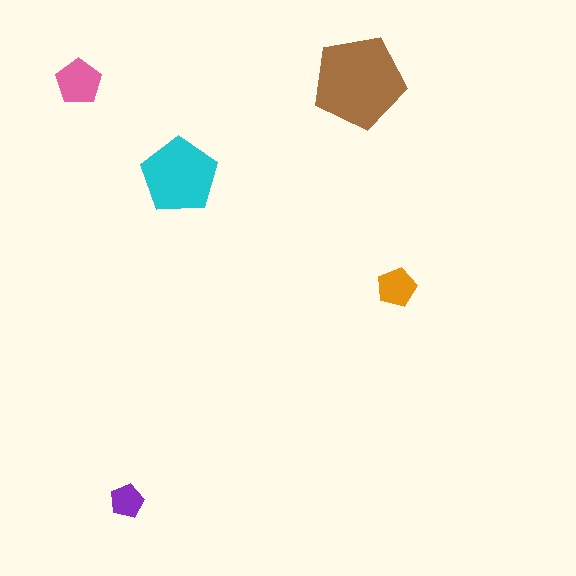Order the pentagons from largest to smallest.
the brown one, the cyan one, the pink one, the orange one, the purple one.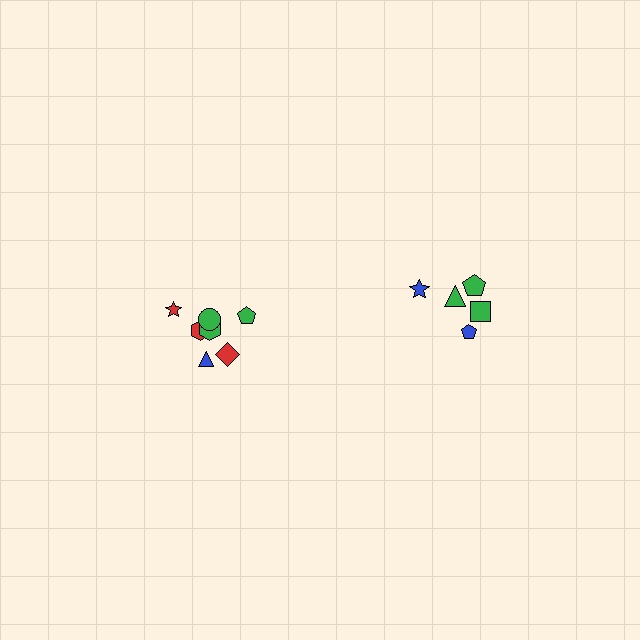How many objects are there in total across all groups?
There are 12 objects.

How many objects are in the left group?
There are 7 objects.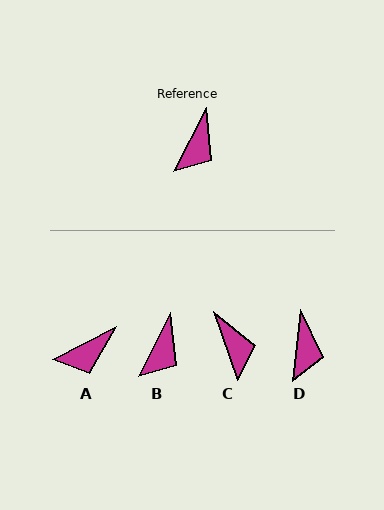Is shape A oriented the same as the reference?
No, it is off by about 36 degrees.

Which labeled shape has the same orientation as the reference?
B.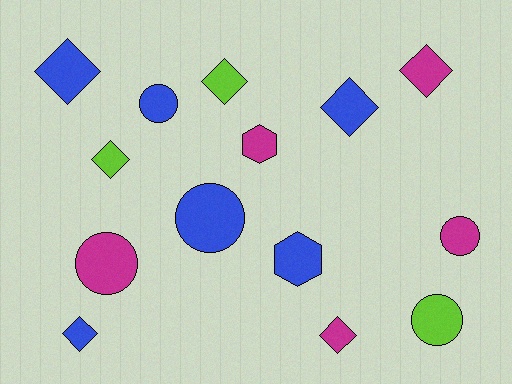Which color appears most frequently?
Blue, with 6 objects.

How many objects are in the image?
There are 14 objects.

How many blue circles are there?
There are 2 blue circles.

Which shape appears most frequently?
Diamond, with 7 objects.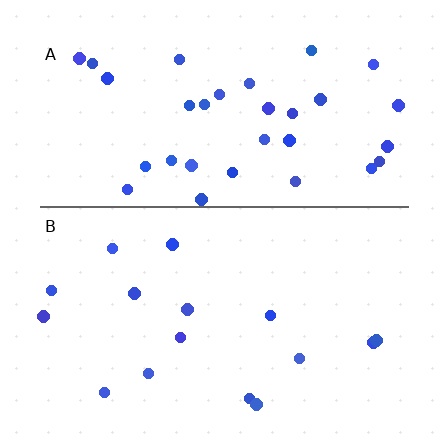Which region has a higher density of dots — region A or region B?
A (the top).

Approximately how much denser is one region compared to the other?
Approximately 2.1× — region A over region B.